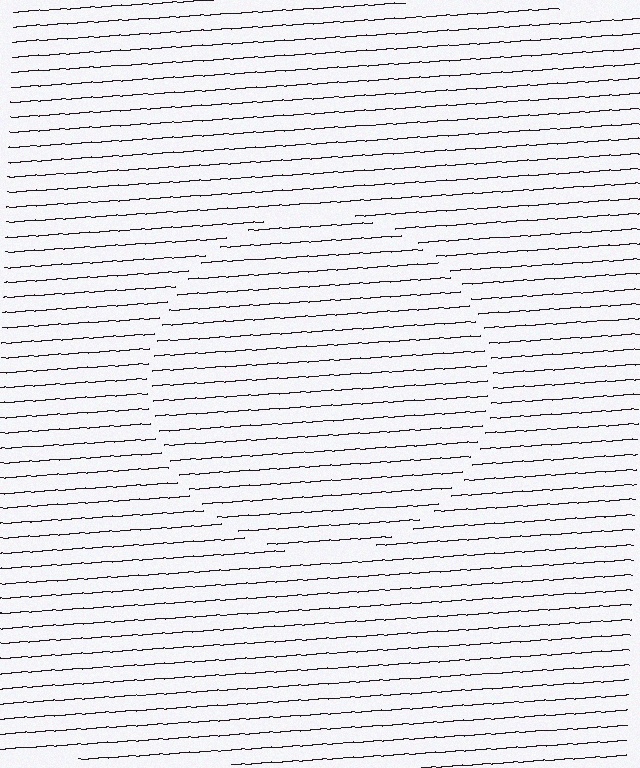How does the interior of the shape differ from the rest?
The interior of the shape contains the same grating, shifted by half a period — the contour is defined by the phase discontinuity where line-ends from the inner and outer gratings abut.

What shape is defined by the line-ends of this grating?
An illusory circle. The interior of the shape contains the same grating, shifted by half a period — the contour is defined by the phase discontinuity where line-ends from the inner and outer gratings abut.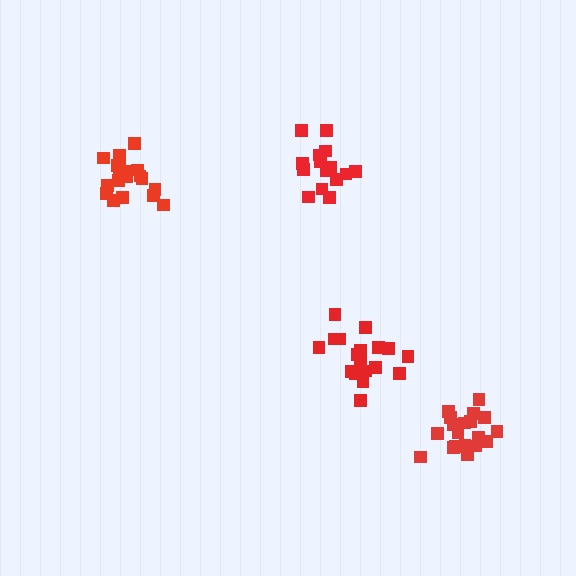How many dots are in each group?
Group 1: 15 dots, Group 2: 18 dots, Group 3: 18 dots, Group 4: 19 dots (70 total).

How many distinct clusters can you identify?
There are 4 distinct clusters.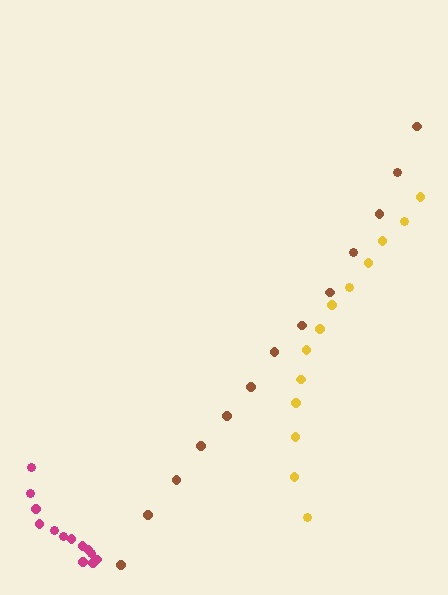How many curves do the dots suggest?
There are 3 distinct paths.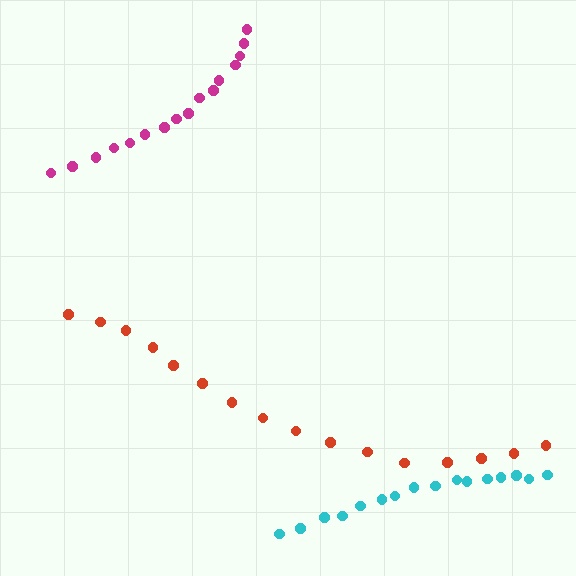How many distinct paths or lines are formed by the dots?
There are 3 distinct paths.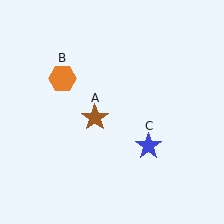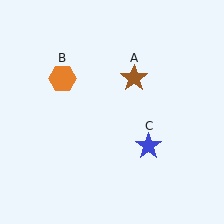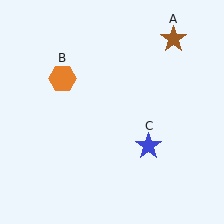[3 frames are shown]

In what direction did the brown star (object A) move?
The brown star (object A) moved up and to the right.